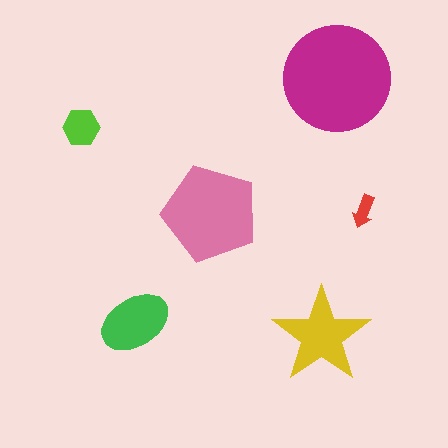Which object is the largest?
The magenta circle.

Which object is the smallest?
The red arrow.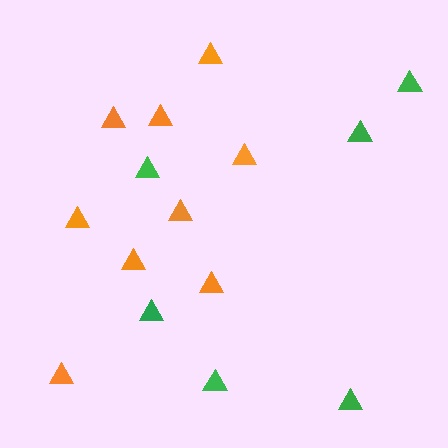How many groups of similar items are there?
There are 2 groups: one group of orange triangles (9) and one group of green triangles (6).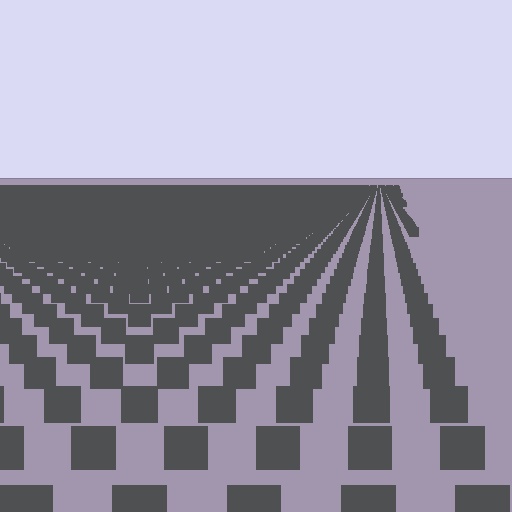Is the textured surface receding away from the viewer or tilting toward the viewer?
The surface is receding away from the viewer. Texture elements get smaller and denser toward the top.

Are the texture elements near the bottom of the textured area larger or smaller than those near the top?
Larger. Near the bottom, elements are closer to the viewer and appear at a bigger on-screen size.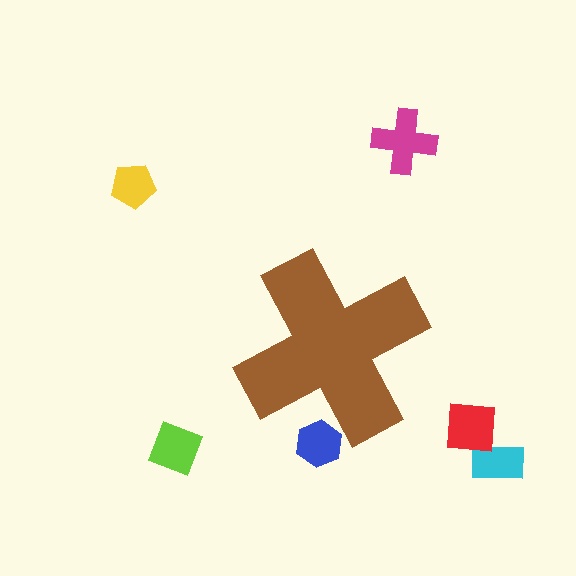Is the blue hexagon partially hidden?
Yes, the blue hexagon is partially hidden behind the brown cross.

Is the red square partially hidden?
No, the red square is fully visible.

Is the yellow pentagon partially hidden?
No, the yellow pentagon is fully visible.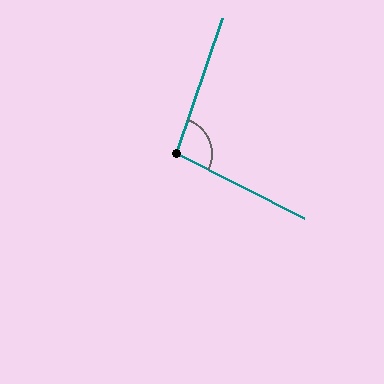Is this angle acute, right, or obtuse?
It is obtuse.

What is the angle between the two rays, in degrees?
Approximately 98 degrees.